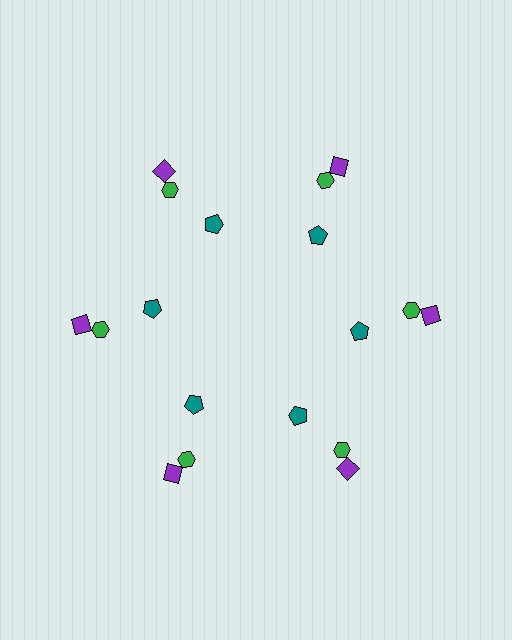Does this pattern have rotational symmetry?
Yes, this pattern has 6-fold rotational symmetry. It looks the same after rotating 60 degrees around the center.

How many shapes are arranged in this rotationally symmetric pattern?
There are 18 shapes, arranged in 6 groups of 3.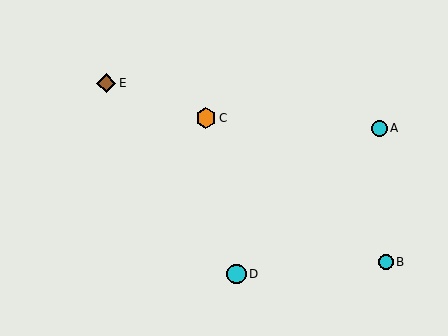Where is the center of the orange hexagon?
The center of the orange hexagon is at (206, 118).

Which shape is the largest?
The orange hexagon (labeled C) is the largest.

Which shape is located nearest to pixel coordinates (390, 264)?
The cyan circle (labeled B) at (386, 262) is nearest to that location.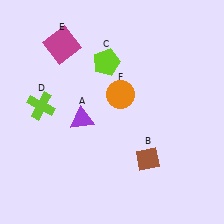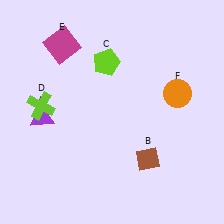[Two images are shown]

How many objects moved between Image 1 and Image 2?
2 objects moved between the two images.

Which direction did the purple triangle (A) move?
The purple triangle (A) moved left.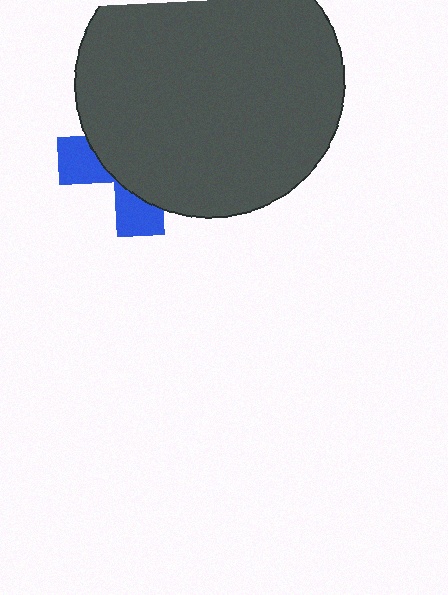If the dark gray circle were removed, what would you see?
You would see the complete blue cross.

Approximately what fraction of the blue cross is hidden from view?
Roughly 70% of the blue cross is hidden behind the dark gray circle.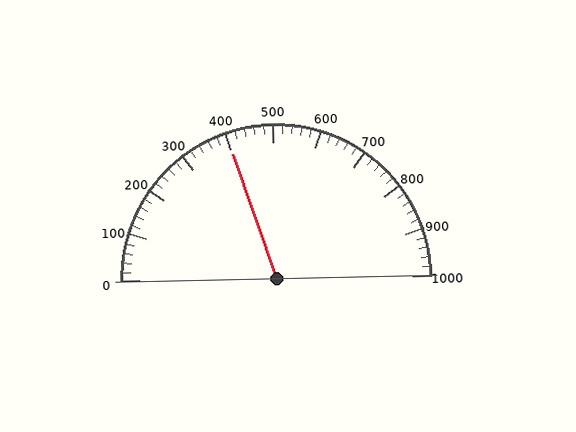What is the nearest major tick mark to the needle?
The nearest major tick mark is 400.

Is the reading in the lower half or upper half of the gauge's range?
The reading is in the lower half of the range (0 to 1000).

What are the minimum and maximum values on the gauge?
The gauge ranges from 0 to 1000.